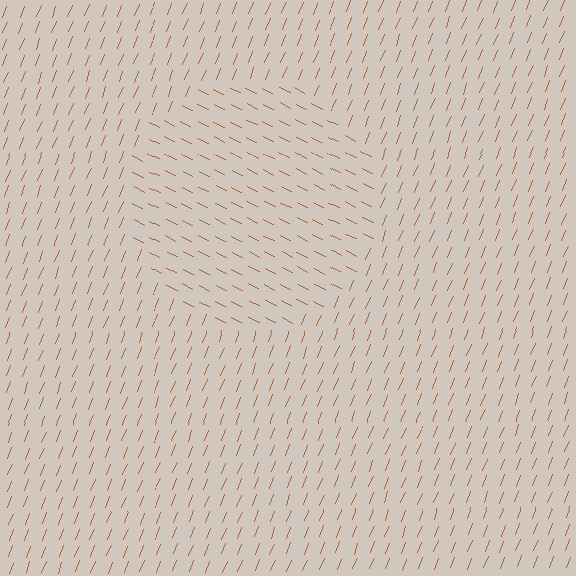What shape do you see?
I see a circle.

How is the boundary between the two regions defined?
The boundary is defined purely by a change in line orientation (approximately 85 degrees difference). All lines are the same color and thickness.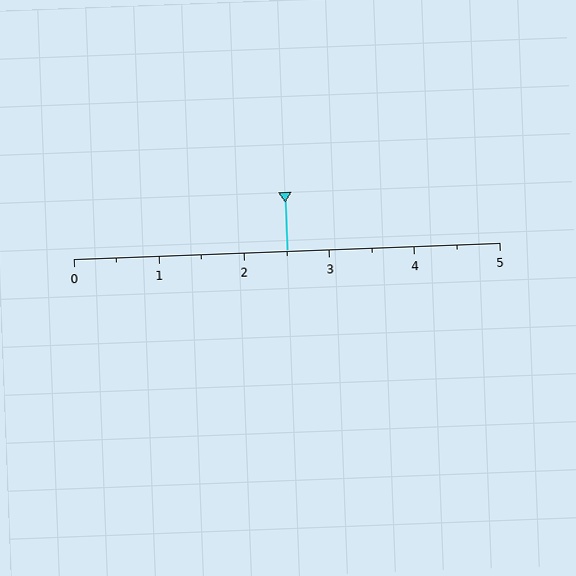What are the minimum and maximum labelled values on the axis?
The axis runs from 0 to 5.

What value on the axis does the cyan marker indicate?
The marker indicates approximately 2.5.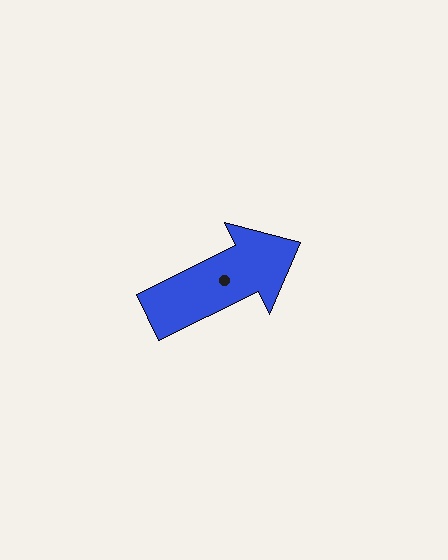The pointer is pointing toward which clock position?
Roughly 2 o'clock.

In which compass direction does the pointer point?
Northeast.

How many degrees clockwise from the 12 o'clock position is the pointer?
Approximately 64 degrees.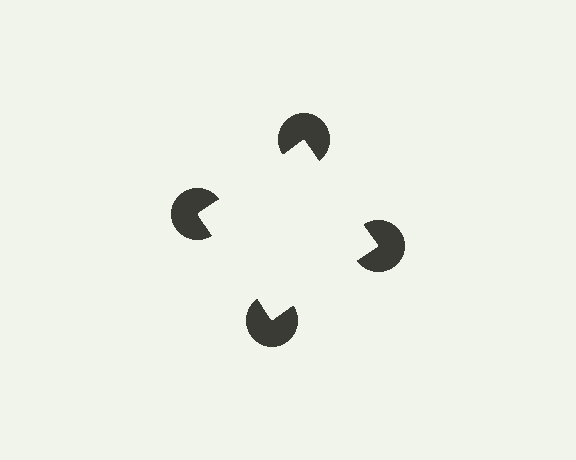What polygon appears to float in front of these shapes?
An illusory square — its edges are inferred from the aligned wedge cuts in the pac-man discs, not physically drawn.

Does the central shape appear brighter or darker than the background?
It typically appears slightly brighter than the background, even though no actual brightness change is drawn.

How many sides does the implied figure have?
4 sides.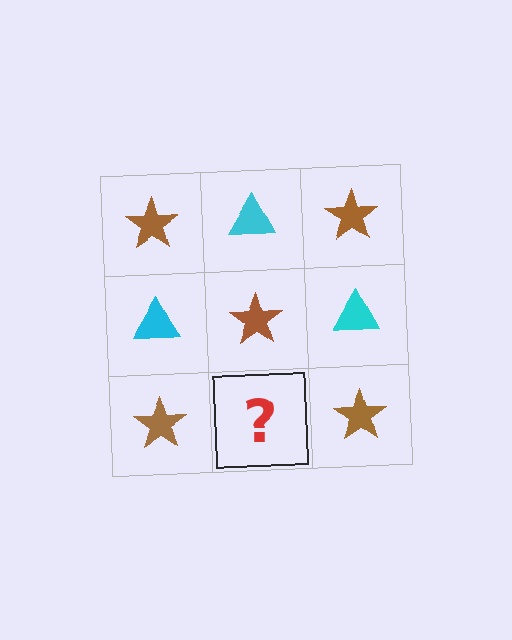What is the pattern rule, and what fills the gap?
The rule is that it alternates brown star and cyan triangle in a checkerboard pattern. The gap should be filled with a cyan triangle.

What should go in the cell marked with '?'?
The missing cell should contain a cyan triangle.